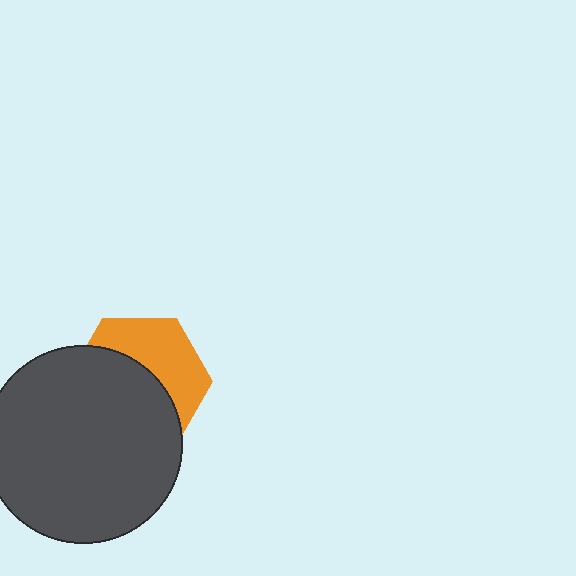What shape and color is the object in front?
The object in front is a dark gray circle.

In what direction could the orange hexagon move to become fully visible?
The orange hexagon could move up. That would shift it out from behind the dark gray circle entirely.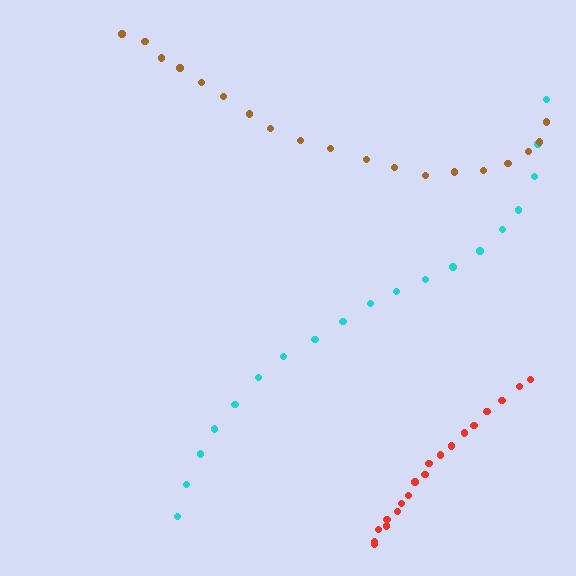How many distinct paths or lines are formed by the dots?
There are 3 distinct paths.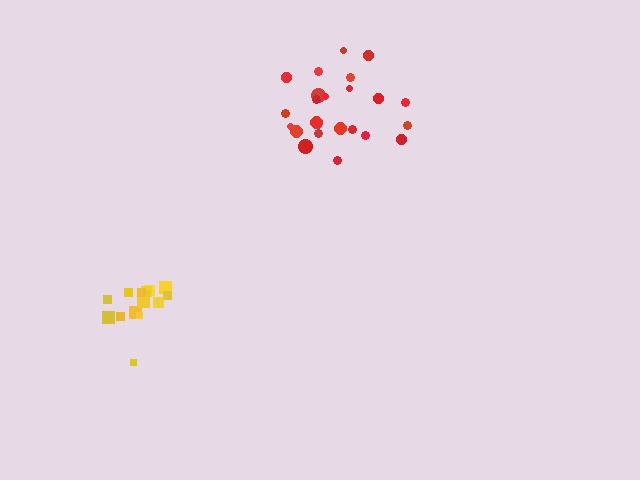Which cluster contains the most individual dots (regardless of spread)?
Red (24).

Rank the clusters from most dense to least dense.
yellow, red.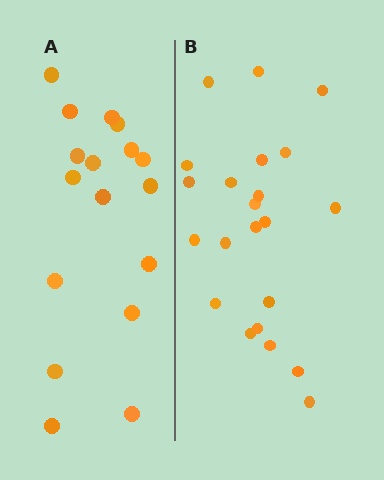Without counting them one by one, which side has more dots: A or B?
Region B (the right region) has more dots.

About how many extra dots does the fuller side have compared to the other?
Region B has about 5 more dots than region A.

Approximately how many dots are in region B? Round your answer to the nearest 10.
About 20 dots. (The exact count is 22, which rounds to 20.)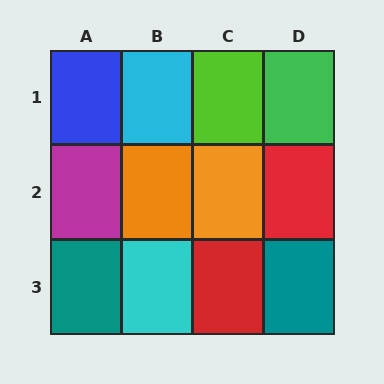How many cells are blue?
1 cell is blue.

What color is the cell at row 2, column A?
Magenta.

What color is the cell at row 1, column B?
Cyan.